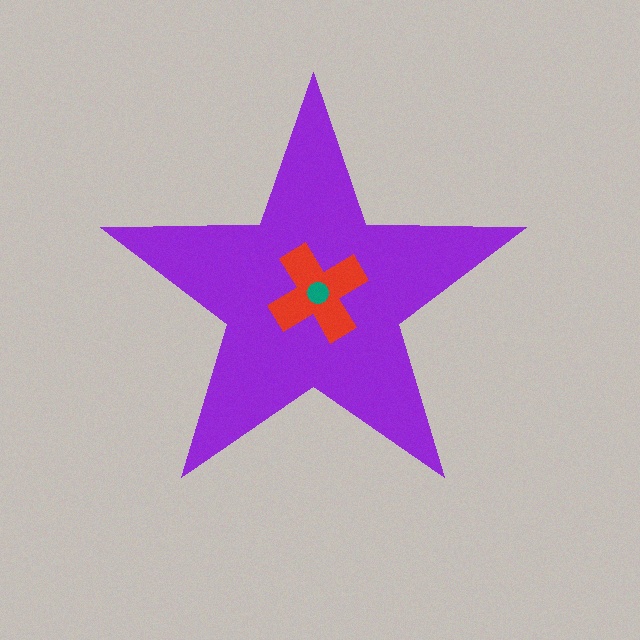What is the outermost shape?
The purple star.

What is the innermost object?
The teal circle.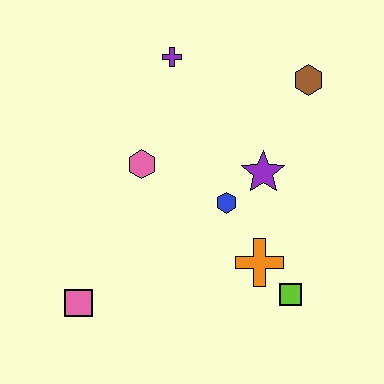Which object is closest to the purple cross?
The pink hexagon is closest to the purple cross.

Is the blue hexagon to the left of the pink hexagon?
No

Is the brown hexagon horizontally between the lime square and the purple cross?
No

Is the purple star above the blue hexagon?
Yes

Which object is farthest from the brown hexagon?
The pink square is farthest from the brown hexagon.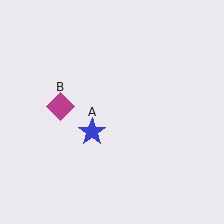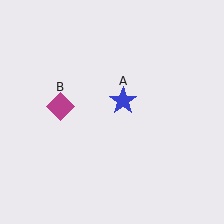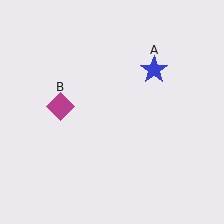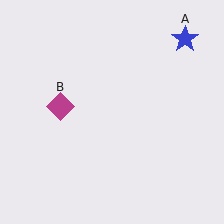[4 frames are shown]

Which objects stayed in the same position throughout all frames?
Magenta diamond (object B) remained stationary.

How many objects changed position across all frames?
1 object changed position: blue star (object A).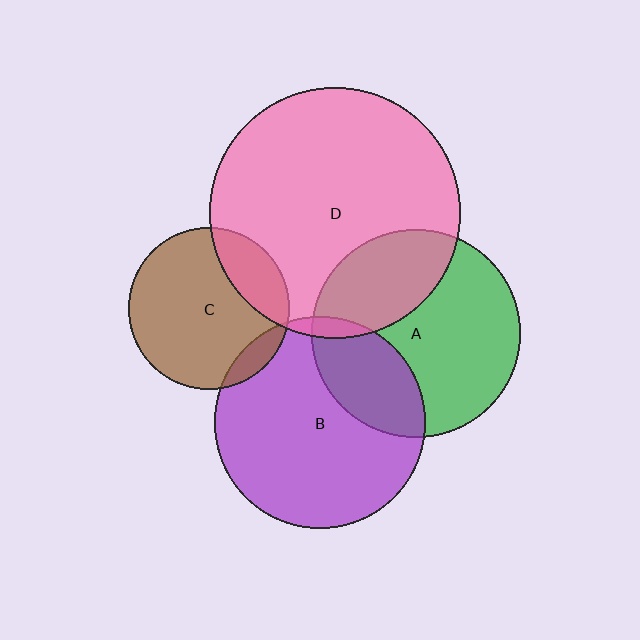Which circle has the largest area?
Circle D (pink).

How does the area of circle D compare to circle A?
Approximately 1.4 times.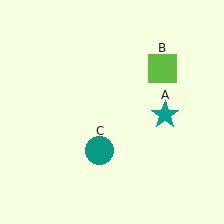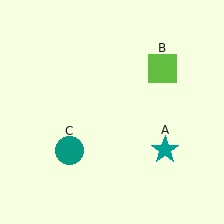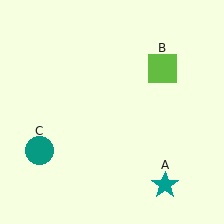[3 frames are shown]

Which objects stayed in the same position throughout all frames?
Lime square (object B) remained stationary.